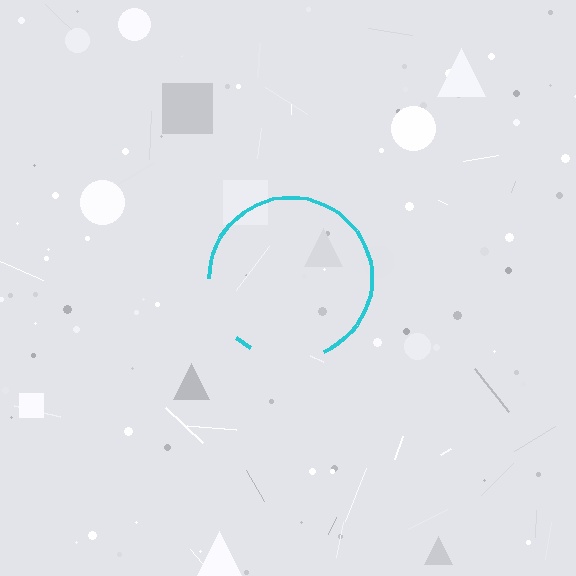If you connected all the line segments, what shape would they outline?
They would outline a circle.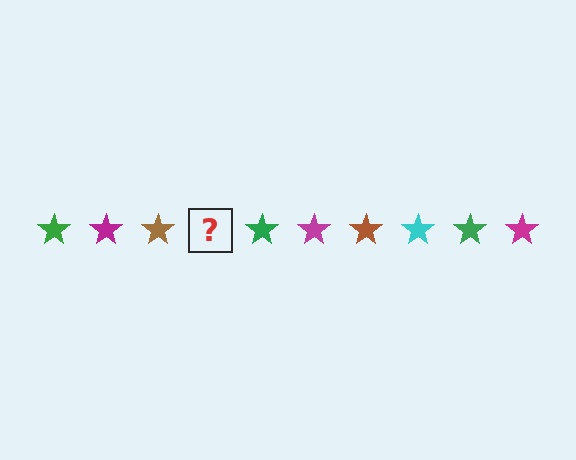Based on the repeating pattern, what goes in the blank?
The blank should be a cyan star.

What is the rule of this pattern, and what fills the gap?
The rule is that the pattern cycles through green, magenta, brown, cyan stars. The gap should be filled with a cyan star.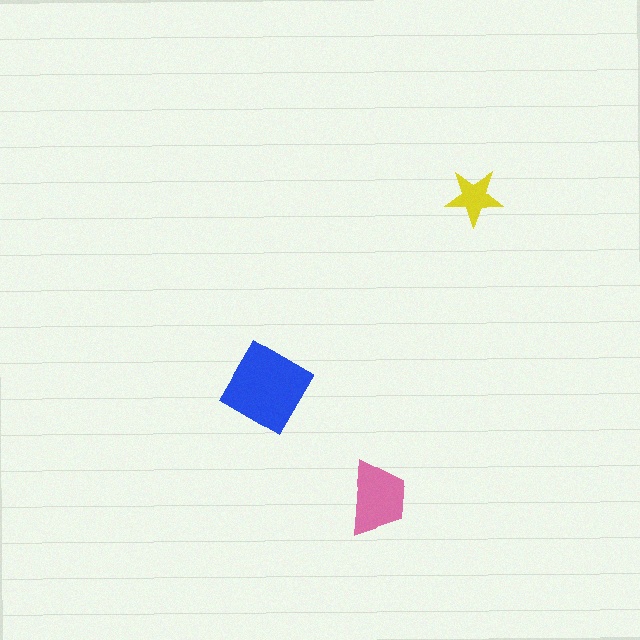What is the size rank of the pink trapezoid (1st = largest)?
2nd.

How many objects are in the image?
There are 3 objects in the image.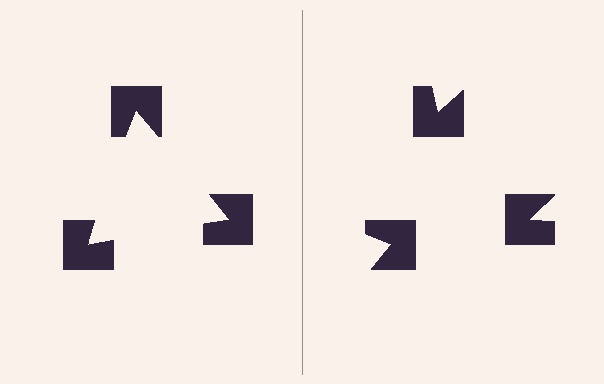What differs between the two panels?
The notched squares are positioned identically on both sides; only the wedge orientations differ. On the left they align to a triangle; on the right they are misaligned.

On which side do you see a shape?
An illusory triangle appears on the left side. On the right side the wedge cuts are rotated, so no coherent shape forms.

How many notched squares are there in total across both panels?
6 — 3 on each side.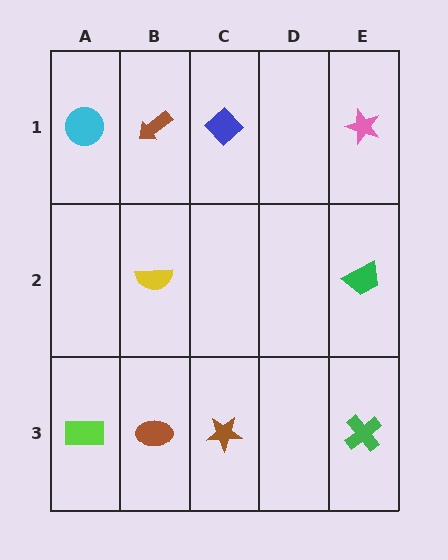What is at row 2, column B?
A yellow semicircle.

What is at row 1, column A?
A cyan circle.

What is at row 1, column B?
A brown arrow.